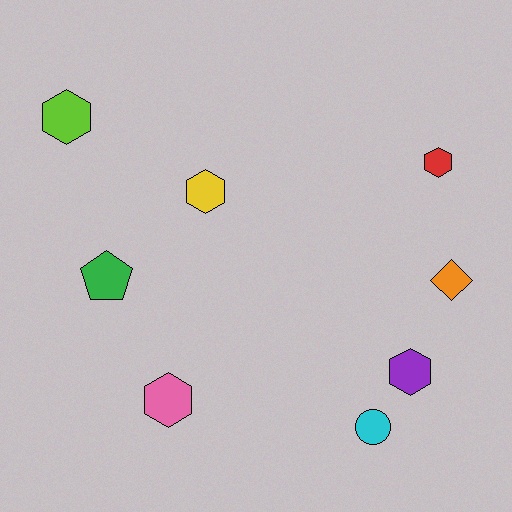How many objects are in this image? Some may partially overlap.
There are 8 objects.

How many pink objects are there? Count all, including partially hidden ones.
There is 1 pink object.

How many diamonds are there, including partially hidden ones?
There is 1 diamond.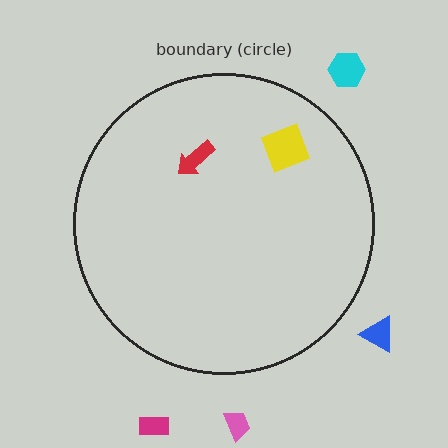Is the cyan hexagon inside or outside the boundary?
Outside.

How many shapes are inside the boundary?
2 inside, 4 outside.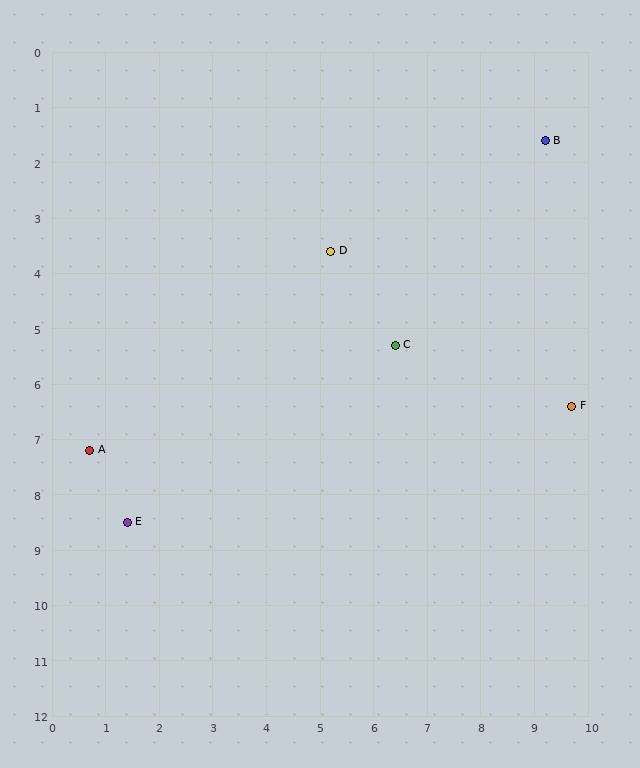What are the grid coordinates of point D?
Point D is at approximately (5.2, 3.6).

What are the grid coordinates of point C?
Point C is at approximately (6.4, 5.3).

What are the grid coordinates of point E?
Point E is at approximately (1.4, 8.5).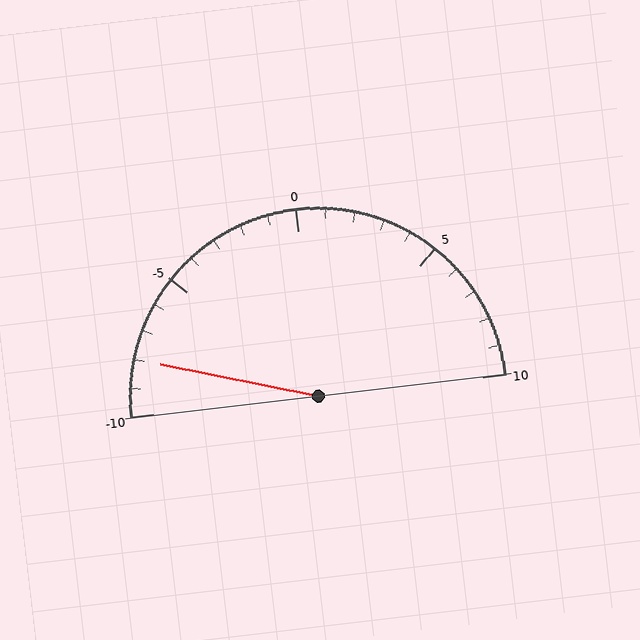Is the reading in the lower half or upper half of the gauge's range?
The reading is in the lower half of the range (-10 to 10).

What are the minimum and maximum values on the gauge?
The gauge ranges from -10 to 10.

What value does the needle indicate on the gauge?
The needle indicates approximately -8.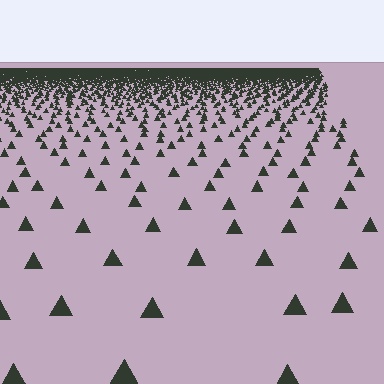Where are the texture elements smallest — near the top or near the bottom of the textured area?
Near the top.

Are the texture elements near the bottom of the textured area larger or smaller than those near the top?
Larger. Near the bottom, elements are closer to the viewer and appear at a bigger on-screen size.